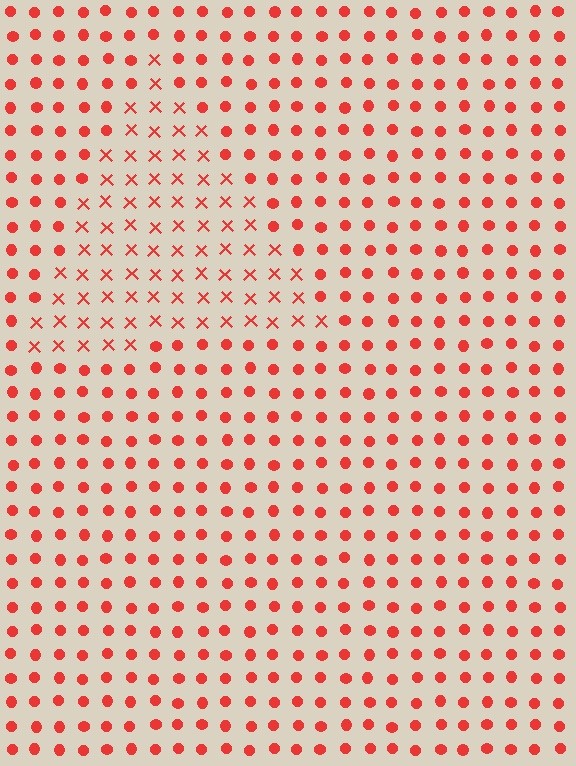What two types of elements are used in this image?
The image uses X marks inside the triangle region and circles outside it.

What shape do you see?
I see a triangle.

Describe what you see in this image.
The image is filled with small red elements arranged in a uniform grid. A triangle-shaped region contains X marks, while the surrounding area contains circles. The boundary is defined purely by the change in element shape.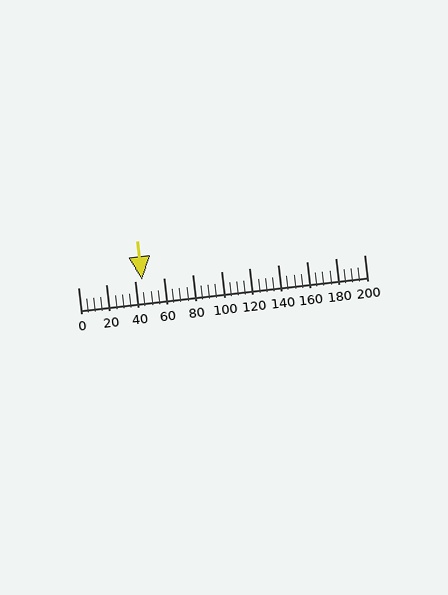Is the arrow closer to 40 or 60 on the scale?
The arrow is closer to 40.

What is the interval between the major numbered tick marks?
The major tick marks are spaced 20 units apart.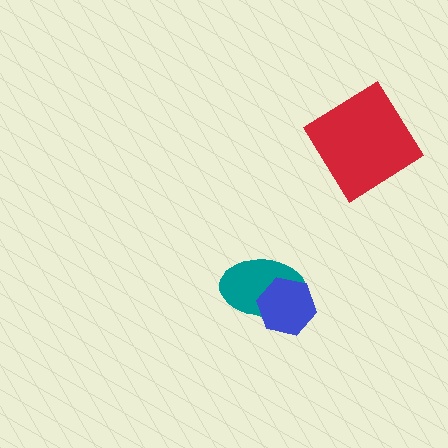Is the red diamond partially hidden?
No, no other shape covers it.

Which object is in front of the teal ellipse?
The blue hexagon is in front of the teal ellipse.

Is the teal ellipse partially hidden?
Yes, it is partially covered by another shape.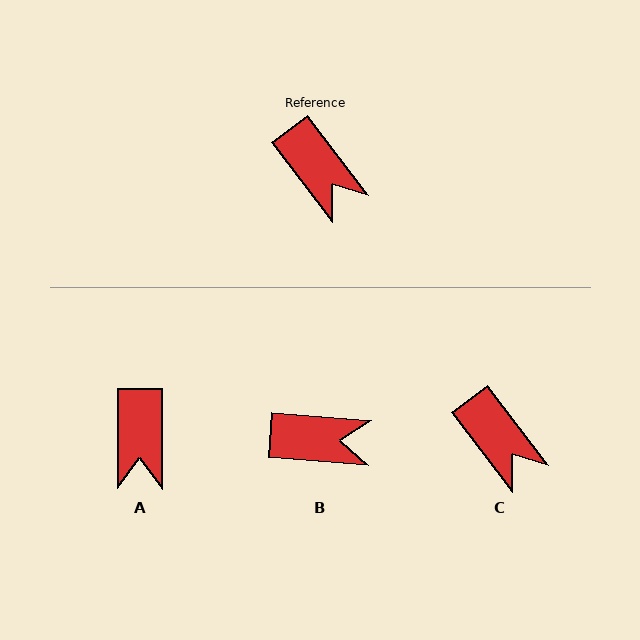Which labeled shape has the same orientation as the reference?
C.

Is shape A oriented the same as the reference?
No, it is off by about 37 degrees.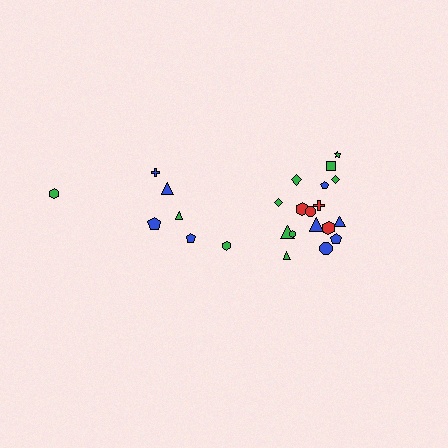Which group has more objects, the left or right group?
The right group.